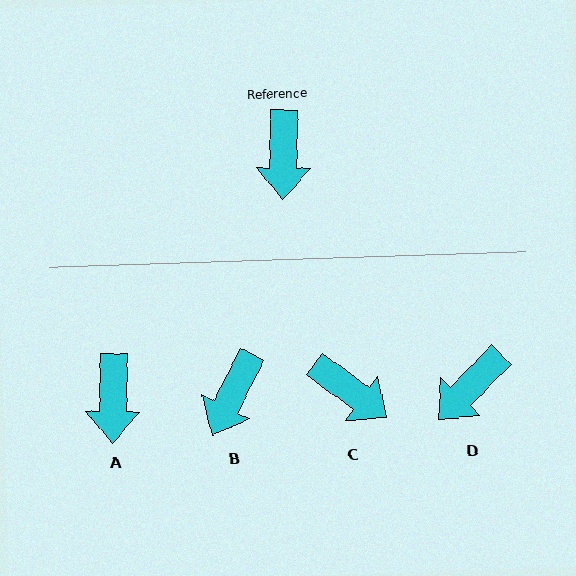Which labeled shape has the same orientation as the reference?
A.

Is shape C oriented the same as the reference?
No, it is off by about 54 degrees.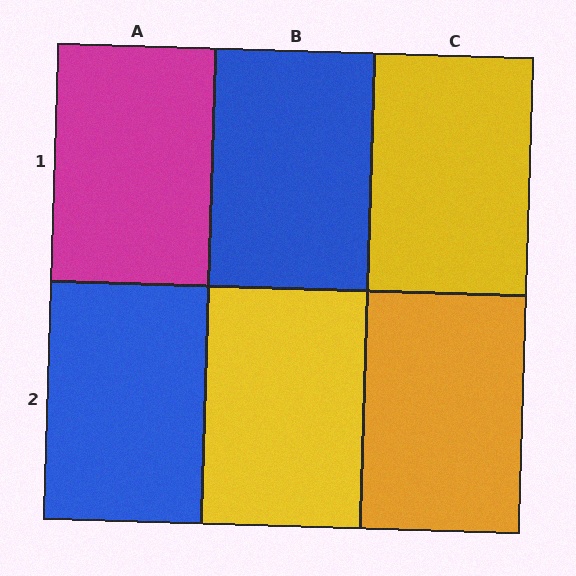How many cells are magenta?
1 cell is magenta.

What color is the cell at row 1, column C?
Yellow.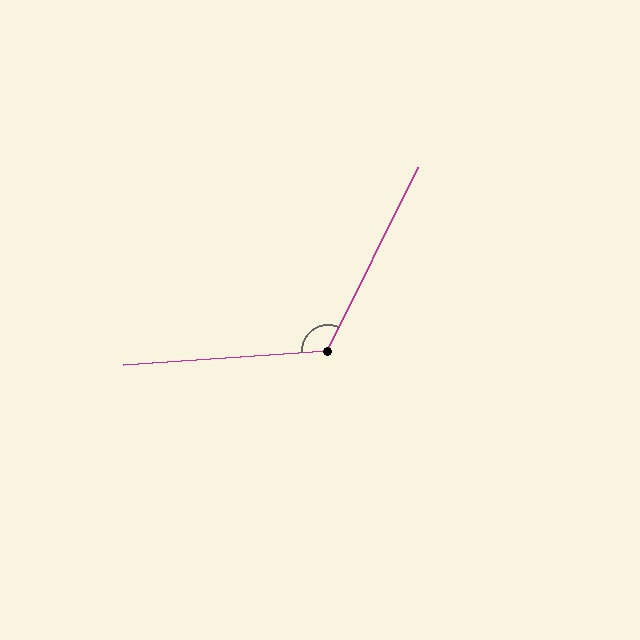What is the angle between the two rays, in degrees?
Approximately 120 degrees.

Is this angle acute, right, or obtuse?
It is obtuse.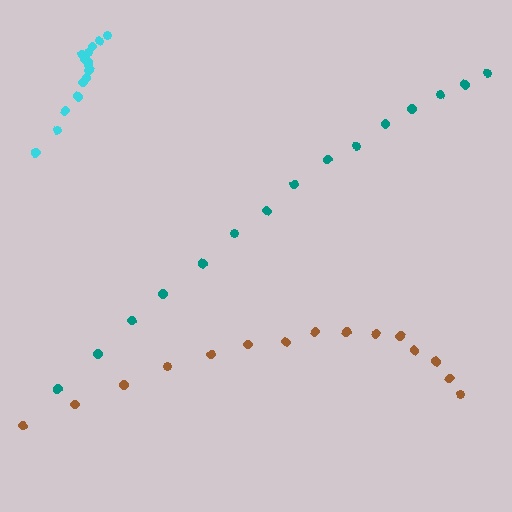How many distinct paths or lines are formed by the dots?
There are 3 distinct paths.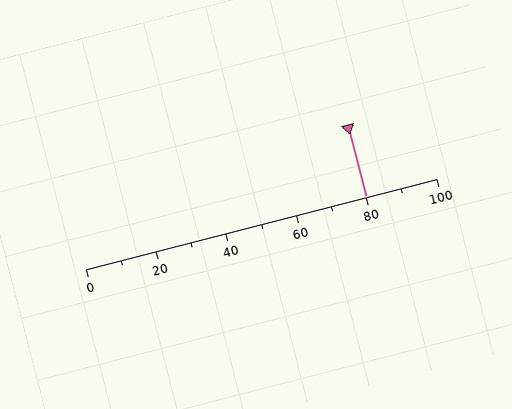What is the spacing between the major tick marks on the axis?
The major ticks are spaced 20 apart.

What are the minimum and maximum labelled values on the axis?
The axis runs from 0 to 100.